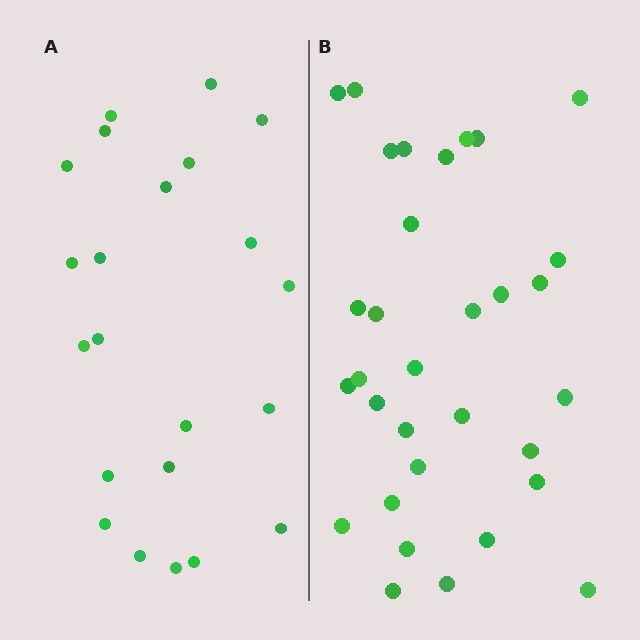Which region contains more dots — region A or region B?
Region B (the right region) has more dots.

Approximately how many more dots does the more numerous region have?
Region B has roughly 10 or so more dots than region A.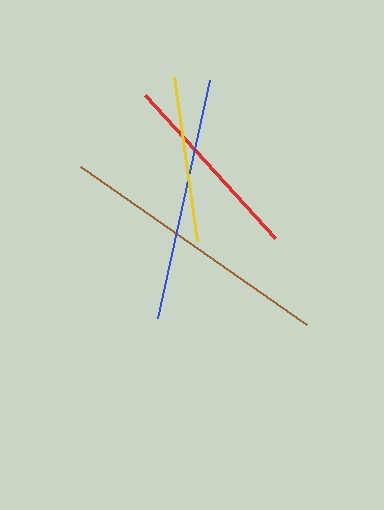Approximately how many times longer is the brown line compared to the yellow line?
The brown line is approximately 1.7 times the length of the yellow line.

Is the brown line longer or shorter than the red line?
The brown line is longer than the red line.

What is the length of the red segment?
The red segment is approximately 194 pixels long.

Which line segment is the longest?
The brown line is the longest at approximately 276 pixels.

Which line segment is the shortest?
The yellow line is the shortest at approximately 166 pixels.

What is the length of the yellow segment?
The yellow segment is approximately 166 pixels long.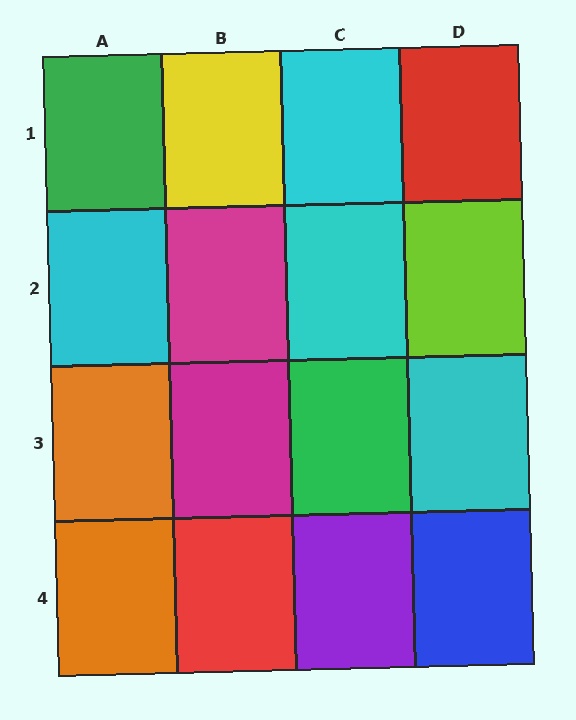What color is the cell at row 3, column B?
Magenta.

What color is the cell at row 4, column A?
Orange.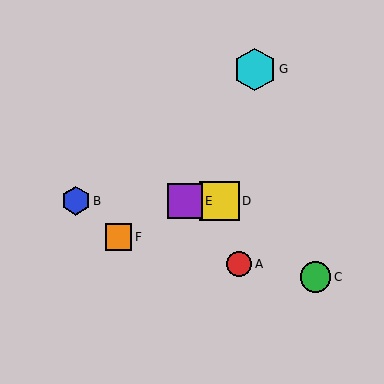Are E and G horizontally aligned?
No, E is at y≈201 and G is at y≈69.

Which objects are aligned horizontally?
Objects B, D, E are aligned horizontally.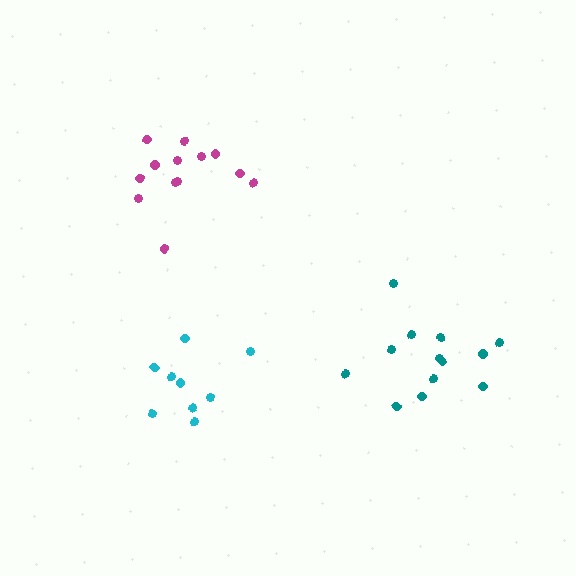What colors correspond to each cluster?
The clusters are colored: teal, magenta, cyan.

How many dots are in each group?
Group 1: 13 dots, Group 2: 13 dots, Group 3: 9 dots (35 total).